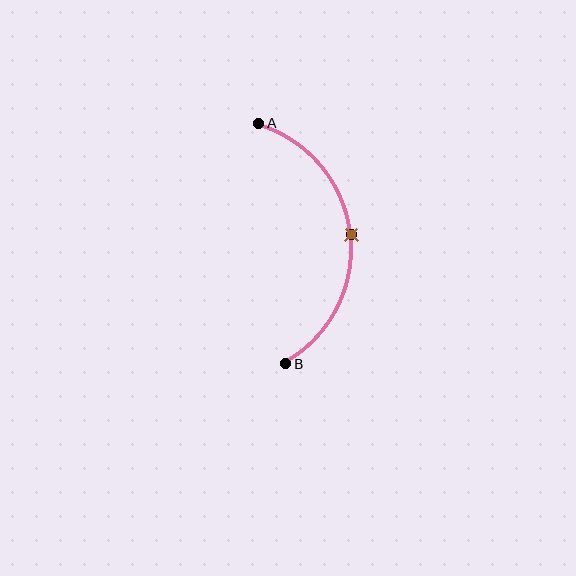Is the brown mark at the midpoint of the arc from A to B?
Yes. The brown mark lies on the arc at equal arc-length from both A and B — it is the arc midpoint.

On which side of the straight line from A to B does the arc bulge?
The arc bulges to the right of the straight line connecting A and B.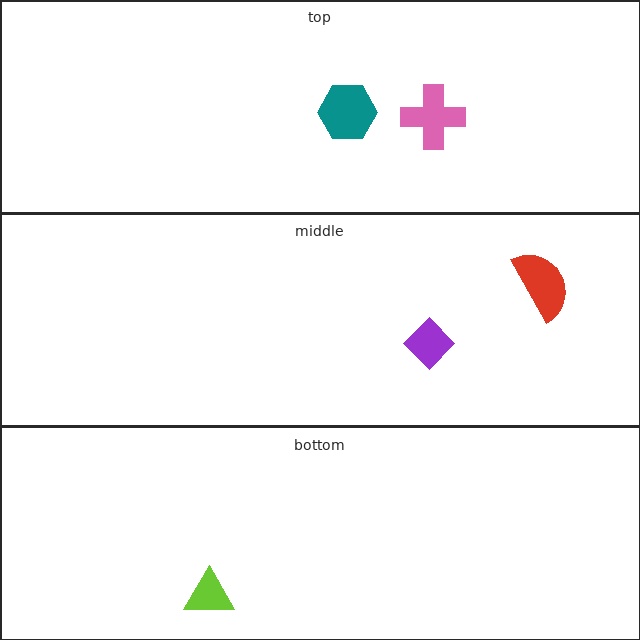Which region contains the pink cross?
The top region.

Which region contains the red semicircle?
The middle region.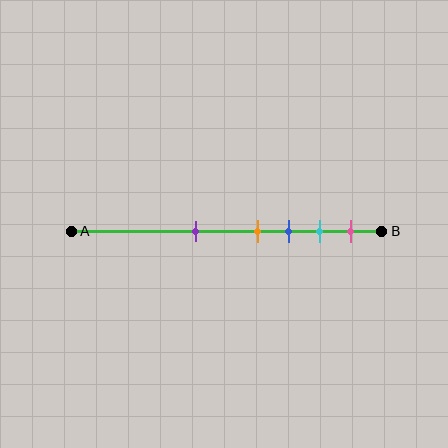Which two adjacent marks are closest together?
The orange and blue marks are the closest adjacent pair.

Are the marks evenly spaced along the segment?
No, the marks are not evenly spaced.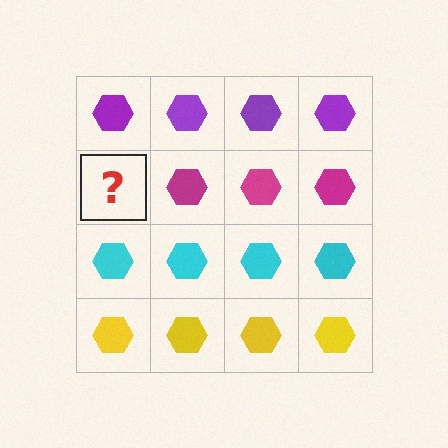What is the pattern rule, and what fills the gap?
The rule is that each row has a consistent color. The gap should be filled with a magenta hexagon.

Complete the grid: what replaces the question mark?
The question mark should be replaced with a magenta hexagon.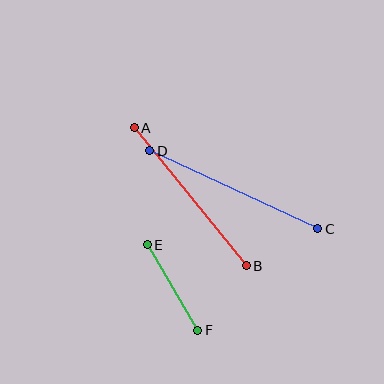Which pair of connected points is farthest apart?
Points C and D are farthest apart.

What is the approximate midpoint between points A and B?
The midpoint is at approximately (190, 197) pixels.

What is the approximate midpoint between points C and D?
The midpoint is at approximately (234, 190) pixels.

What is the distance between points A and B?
The distance is approximately 178 pixels.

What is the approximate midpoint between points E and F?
The midpoint is at approximately (173, 287) pixels.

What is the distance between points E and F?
The distance is approximately 99 pixels.